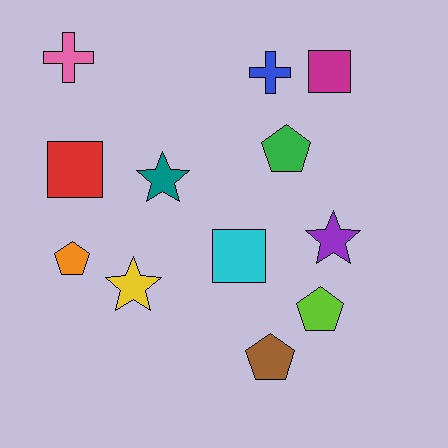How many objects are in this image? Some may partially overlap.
There are 12 objects.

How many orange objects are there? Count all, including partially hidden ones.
There is 1 orange object.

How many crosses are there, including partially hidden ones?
There are 2 crosses.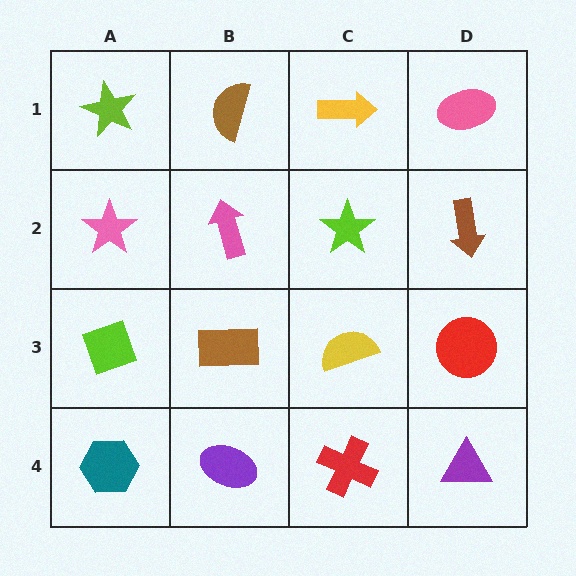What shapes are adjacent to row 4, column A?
A lime diamond (row 3, column A), a purple ellipse (row 4, column B).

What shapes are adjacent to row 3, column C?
A lime star (row 2, column C), a red cross (row 4, column C), a brown rectangle (row 3, column B), a red circle (row 3, column D).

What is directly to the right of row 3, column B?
A yellow semicircle.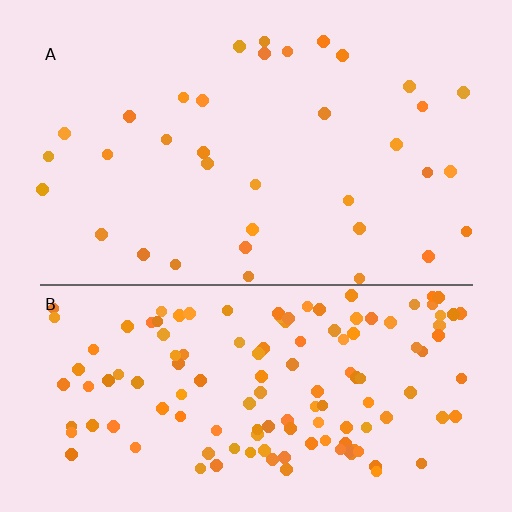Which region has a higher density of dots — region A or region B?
B (the bottom).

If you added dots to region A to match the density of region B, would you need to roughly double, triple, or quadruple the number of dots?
Approximately quadruple.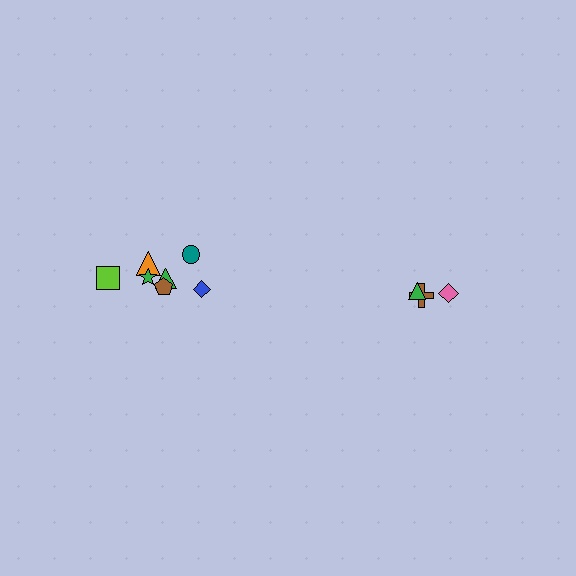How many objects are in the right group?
There are 3 objects.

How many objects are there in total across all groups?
There are 10 objects.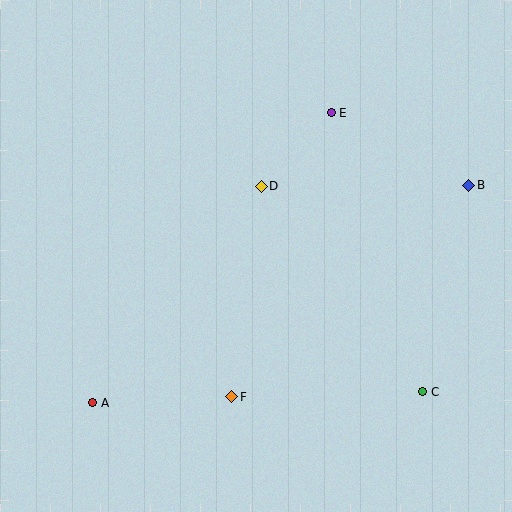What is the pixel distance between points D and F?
The distance between D and F is 213 pixels.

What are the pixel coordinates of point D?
Point D is at (261, 186).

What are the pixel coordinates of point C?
Point C is at (423, 392).